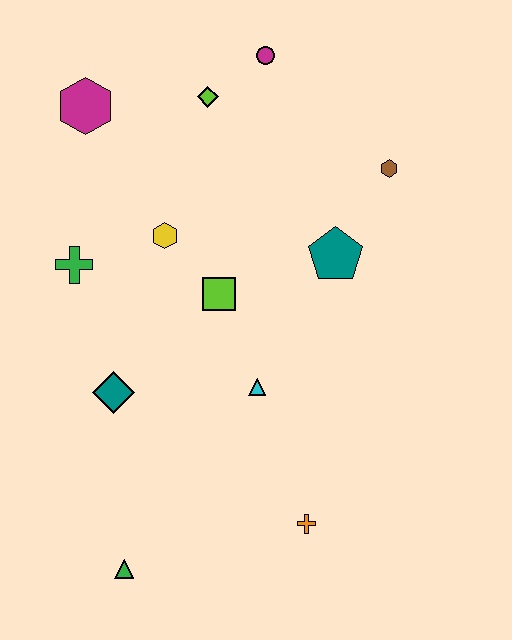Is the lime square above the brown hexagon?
No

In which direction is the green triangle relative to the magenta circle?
The green triangle is below the magenta circle.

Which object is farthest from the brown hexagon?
The green triangle is farthest from the brown hexagon.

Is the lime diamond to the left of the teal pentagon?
Yes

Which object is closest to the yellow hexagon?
The lime square is closest to the yellow hexagon.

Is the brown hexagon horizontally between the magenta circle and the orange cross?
No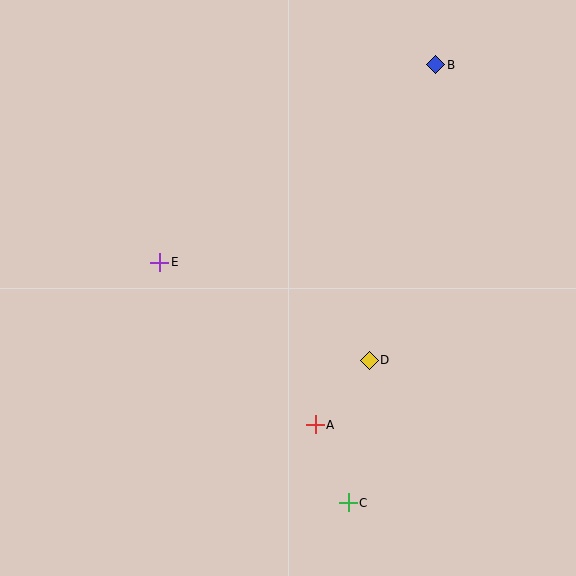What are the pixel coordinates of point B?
Point B is at (436, 65).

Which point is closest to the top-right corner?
Point B is closest to the top-right corner.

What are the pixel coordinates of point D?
Point D is at (369, 360).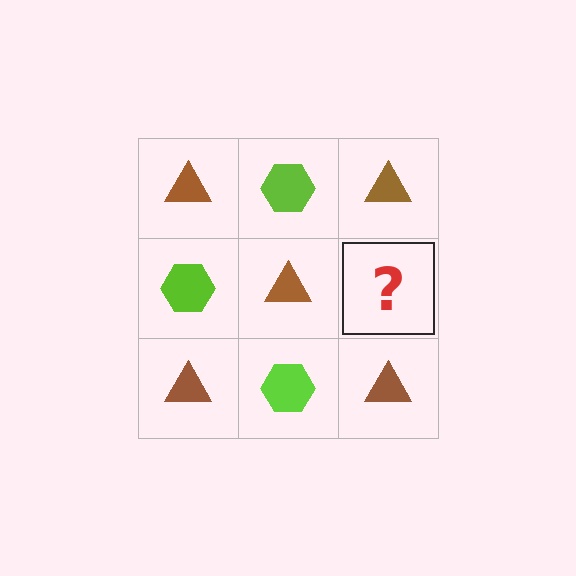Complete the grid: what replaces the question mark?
The question mark should be replaced with a lime hexagon.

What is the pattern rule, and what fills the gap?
The rule is that it alternates brown triangle and lime hexagon in a checkerboard pattern. The gap should be filled with a lime hexagon.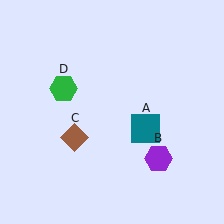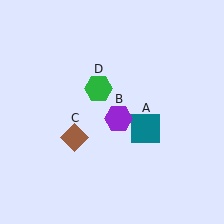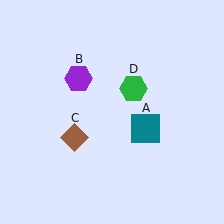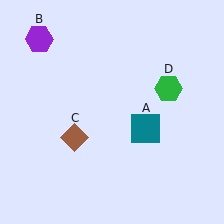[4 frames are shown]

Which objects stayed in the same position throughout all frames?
Teal square (object A) and brown diamond (object C) remained stationary.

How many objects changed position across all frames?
2 objects changed position: purple hexagon (object B), green hexagon (object D).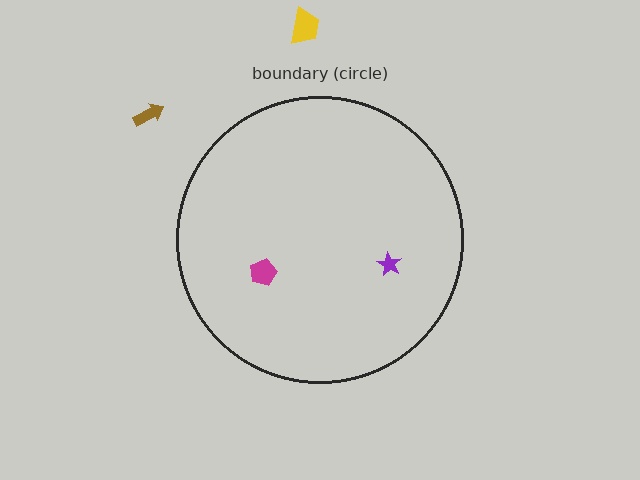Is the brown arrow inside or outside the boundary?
Outside.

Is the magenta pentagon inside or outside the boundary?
Inside.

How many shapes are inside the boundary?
2 inside, 2 outside.